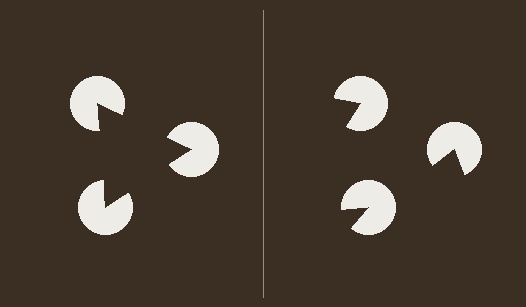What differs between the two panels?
The pac-man discs are positioned identically on both sides; only the wedge orientations differ. On the left they align to a triangle; on the right they are misaligned.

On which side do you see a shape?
An illusory triangle appears on the left side. On the right side the wedge cuts are rotated, so no coherent shape forms.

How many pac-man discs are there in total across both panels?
6 — 3 on each side.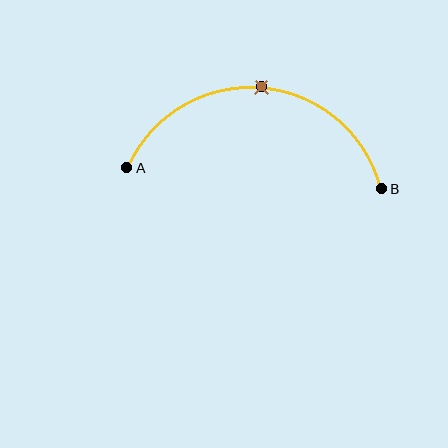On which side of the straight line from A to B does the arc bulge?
The arc bulges above the straight line connecting A and B.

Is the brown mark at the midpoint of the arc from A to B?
Yes. The brown mark lies on the arc at equal arc-length from both A and B — it is the arc midpoint.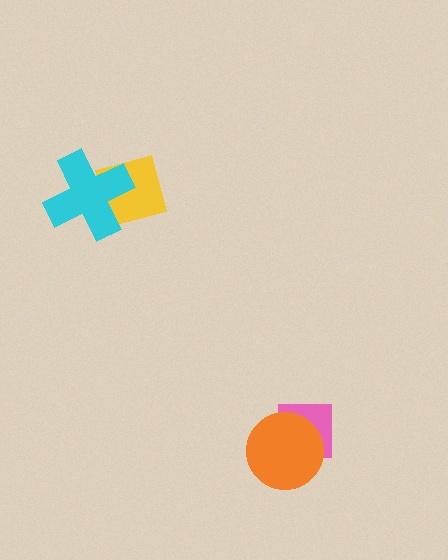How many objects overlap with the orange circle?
1 object overlaps with the orange circle.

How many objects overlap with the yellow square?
1 object overlaps with the yellow square.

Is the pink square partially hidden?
Yes, it is partially covered by another shape.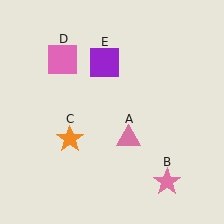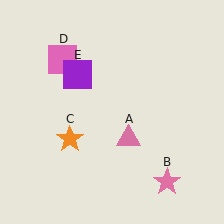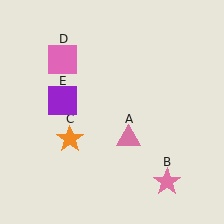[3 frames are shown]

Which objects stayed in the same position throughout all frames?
Pink triangle (object A) and pink star (object B) and orange star (object C) and pink square (object D) remained stationary.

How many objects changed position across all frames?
1 object changed position: purple square (object E).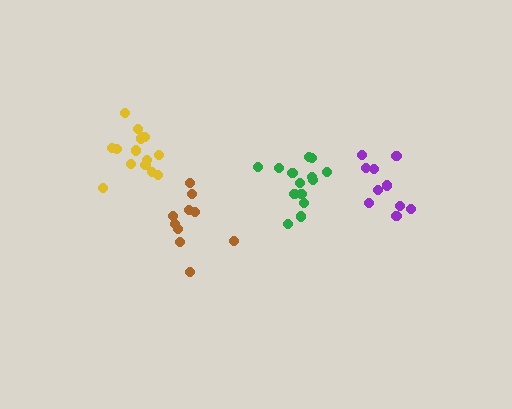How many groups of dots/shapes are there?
There are 4 groups.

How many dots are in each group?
Group 1: 10 dots, Group 2: 14 dots, Group 3: 10 dots, Group 4: 15 dots (49 total).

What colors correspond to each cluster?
The clusters are colored: purple, green, brown, yellow.